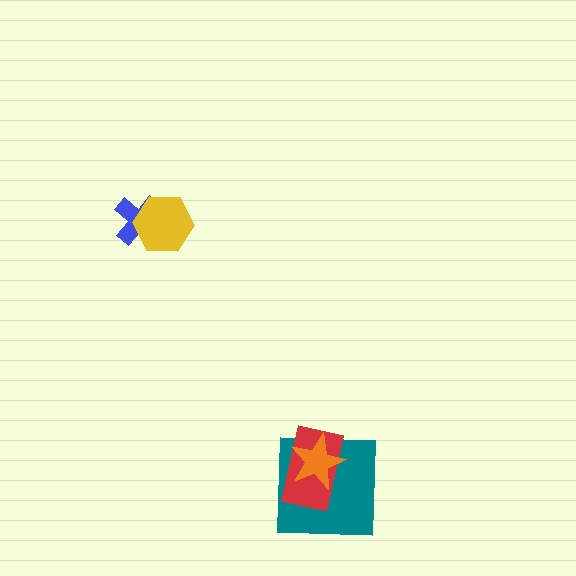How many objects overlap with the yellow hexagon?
1 object overlaps with the yellow hexagon.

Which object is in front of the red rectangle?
The orange star is in front of the red rectangle.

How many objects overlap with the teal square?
2 objects overlap with the teal square.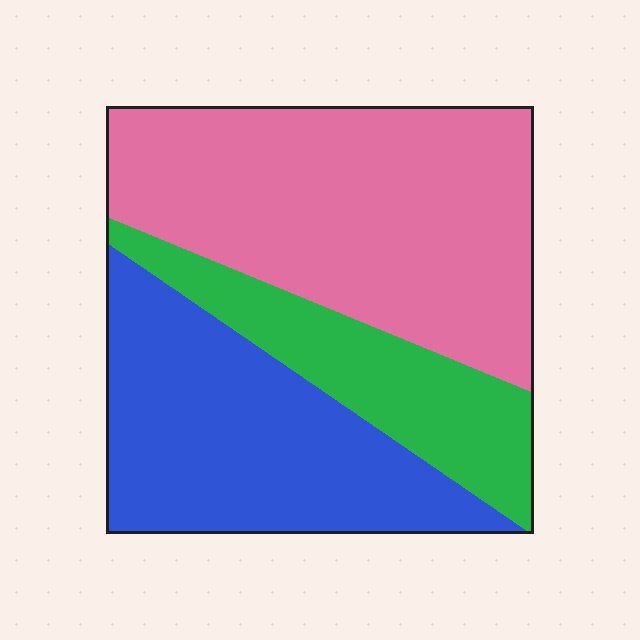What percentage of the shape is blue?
Blue takes up between a third and a half of the shape.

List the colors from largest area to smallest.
From largest to smallest: pink, blue, green.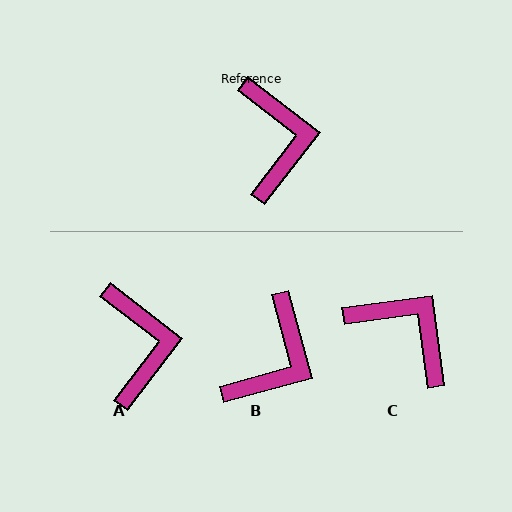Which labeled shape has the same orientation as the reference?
A.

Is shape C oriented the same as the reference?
No, it is off by about 45 degrees.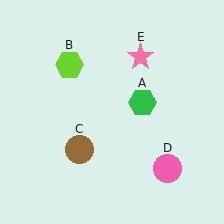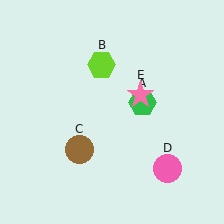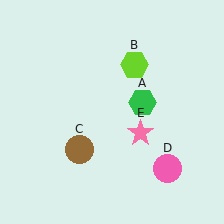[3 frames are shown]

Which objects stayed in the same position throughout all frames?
Green hexagon (object A) and brown circle (object C) and pink circle (object D) remained stationary.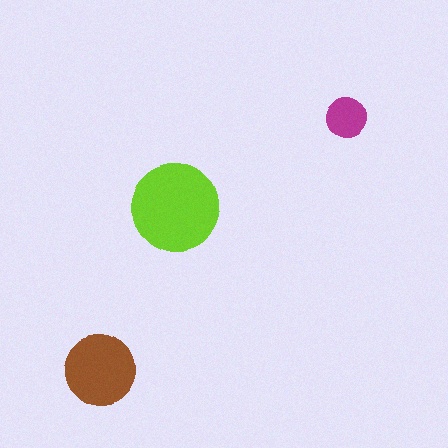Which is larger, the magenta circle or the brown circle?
The brown one.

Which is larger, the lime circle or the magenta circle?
The lime one.